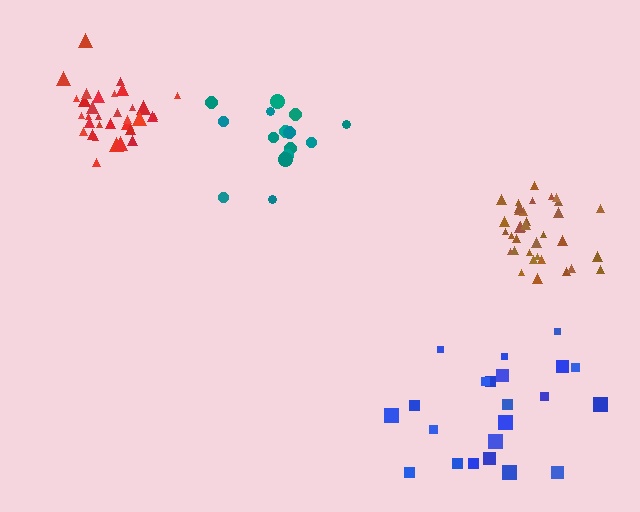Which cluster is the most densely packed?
Brown.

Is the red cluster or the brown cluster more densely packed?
Brown.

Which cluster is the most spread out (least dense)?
Blue.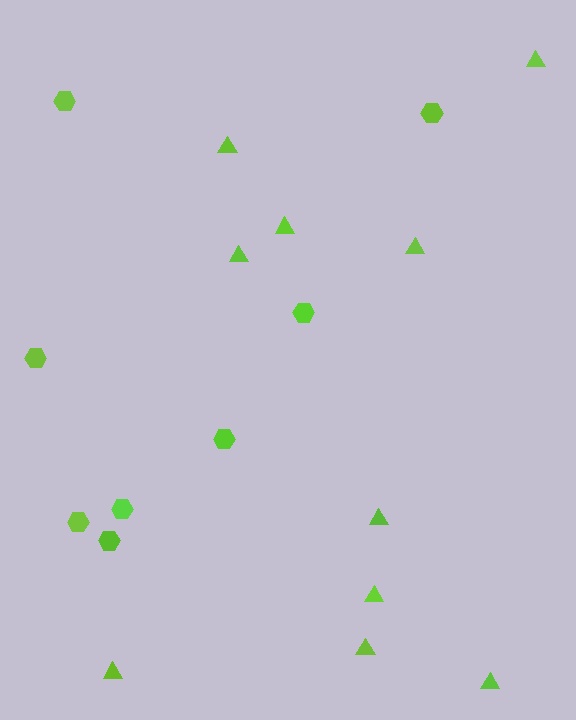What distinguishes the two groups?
There are 2 groups: one group of hexagons (8) and one group of triangles (10).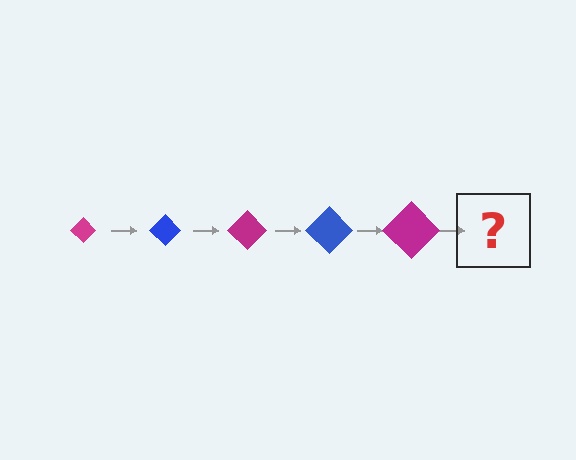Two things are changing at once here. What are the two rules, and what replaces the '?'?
The two rules are that the diamond grows larger each step and the color cycles through magenta and blue. The '?' should be a blue diamond, larger than the previous one.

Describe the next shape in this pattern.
It should be a blue diamond, larger than the previous one.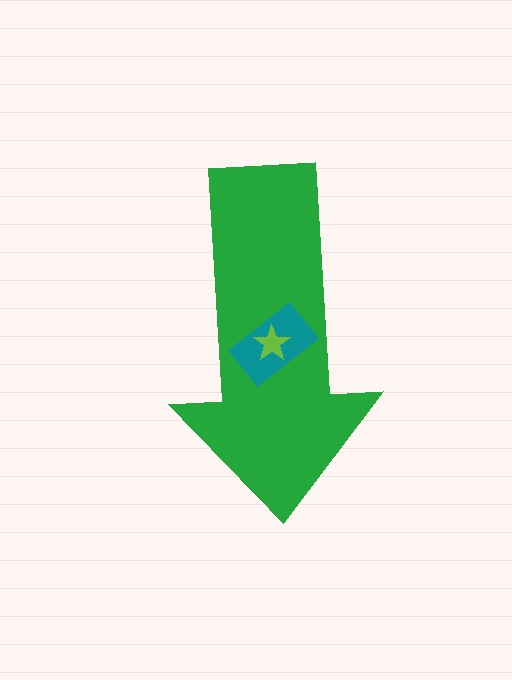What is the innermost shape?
The lime star.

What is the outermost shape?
The green arrow.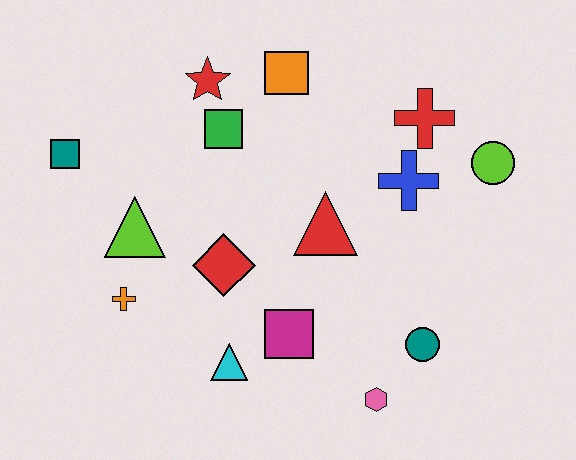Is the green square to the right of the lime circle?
No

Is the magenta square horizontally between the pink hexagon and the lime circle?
No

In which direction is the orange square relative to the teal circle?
The orange square is above the teal circle.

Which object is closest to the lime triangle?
The orange cross is closest to the lime triangle.